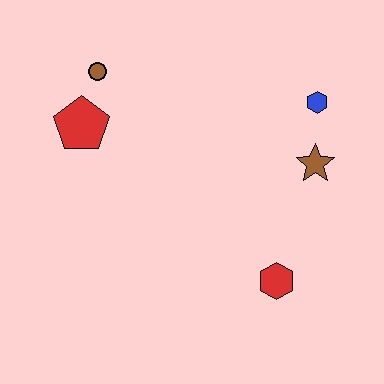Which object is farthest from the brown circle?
The red hexagon is farthest from the brown circle.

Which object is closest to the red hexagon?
The brown star is closest to the red hexagon.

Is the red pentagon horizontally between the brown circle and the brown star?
No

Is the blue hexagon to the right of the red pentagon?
Yes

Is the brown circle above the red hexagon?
Yes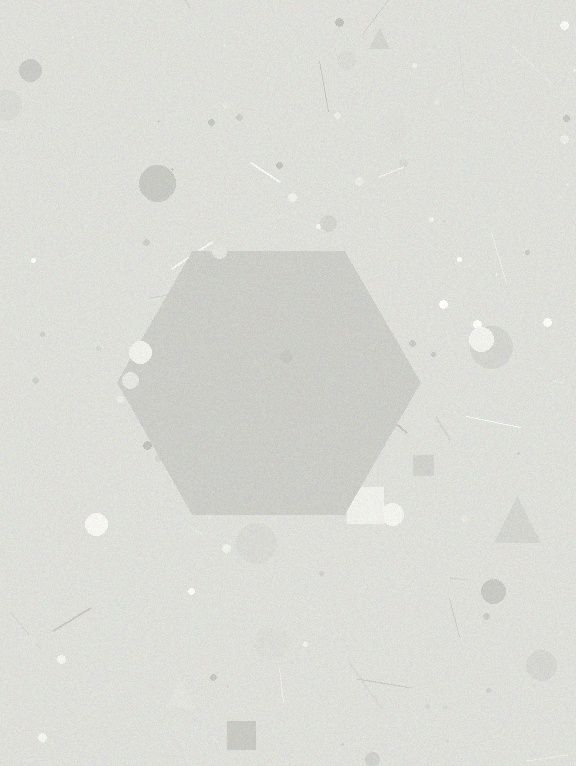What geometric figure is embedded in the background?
A hexagon is embedded in the background.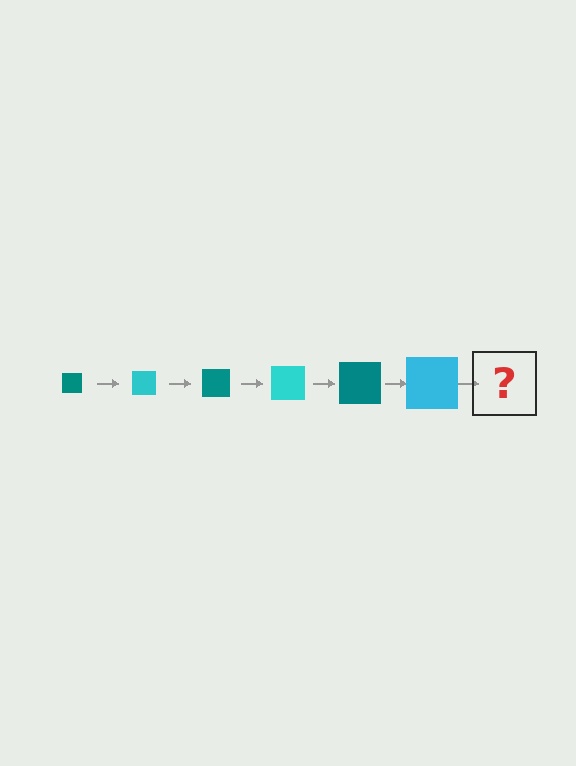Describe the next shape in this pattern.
It should be a teal square, larger than the previous one.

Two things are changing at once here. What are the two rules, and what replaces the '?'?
The two rules are that the square grows larger each step and the color cycles through teal and cyan. The '?' should be a teal square, larger than the previous one.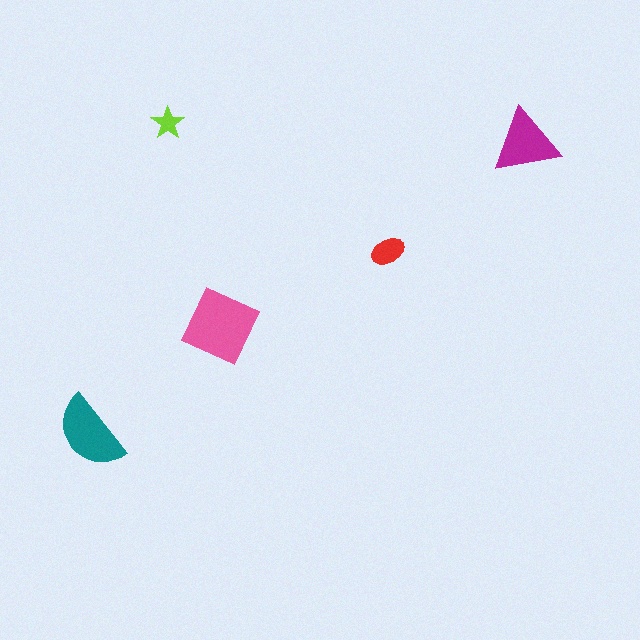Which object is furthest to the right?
The magenta triangle is rightmost.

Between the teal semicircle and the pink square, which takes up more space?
The pink square.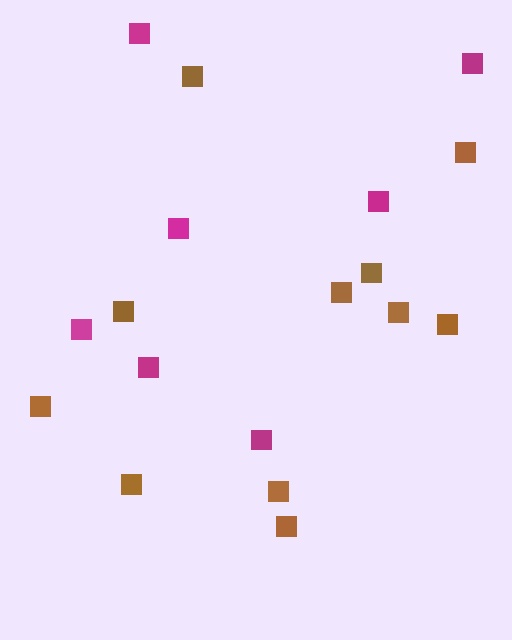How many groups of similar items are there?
There are 2 groups: one group of magenta squares (7) and one group of brown squares (11).